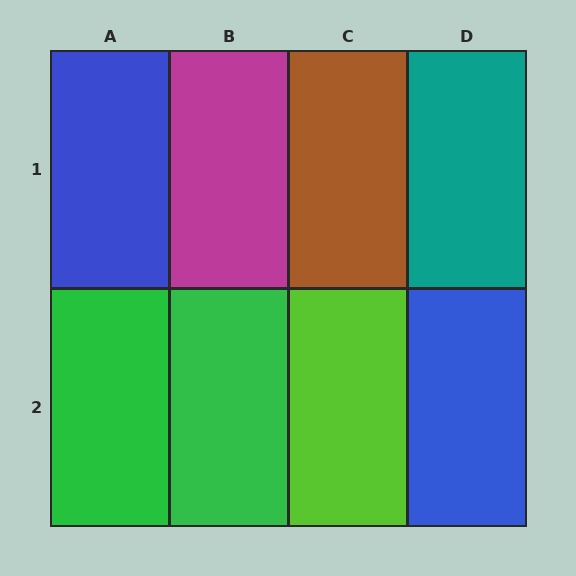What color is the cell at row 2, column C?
Lime.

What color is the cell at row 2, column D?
Blue.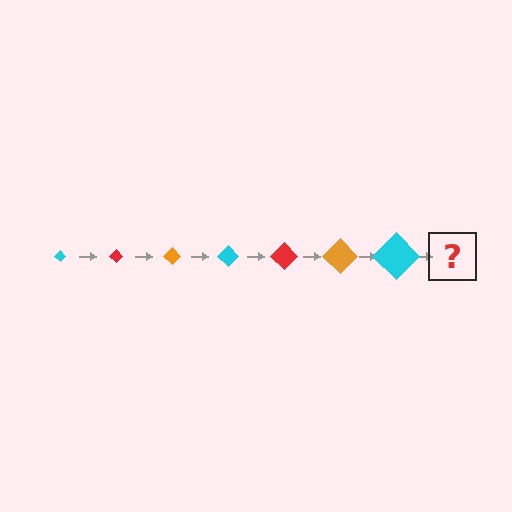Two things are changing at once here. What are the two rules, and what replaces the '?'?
The two rules are that the diamond grows larger each step and the color cycles through cyan, red, and orange. The '?' should be a red diamond, larger than the previous one.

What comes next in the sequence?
The next element should be a red diamond, larger than the previous one.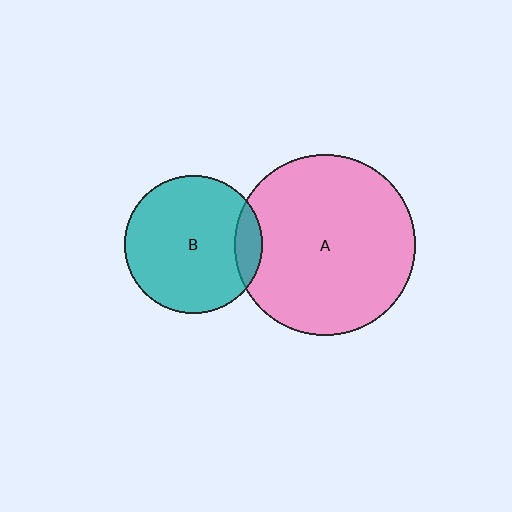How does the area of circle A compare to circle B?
Approximately 1.7 times.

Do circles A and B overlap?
Yes.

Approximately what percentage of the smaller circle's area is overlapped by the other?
Approximately 10%.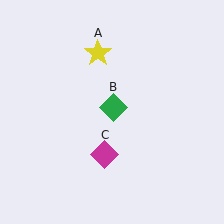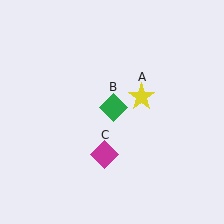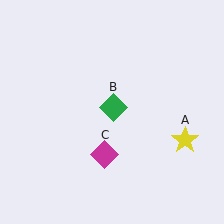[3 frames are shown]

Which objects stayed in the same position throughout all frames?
Green diamond (object B) and magenta diamond (object C) remained stationary.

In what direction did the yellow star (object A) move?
The yellow star (object A) moved down and to the right.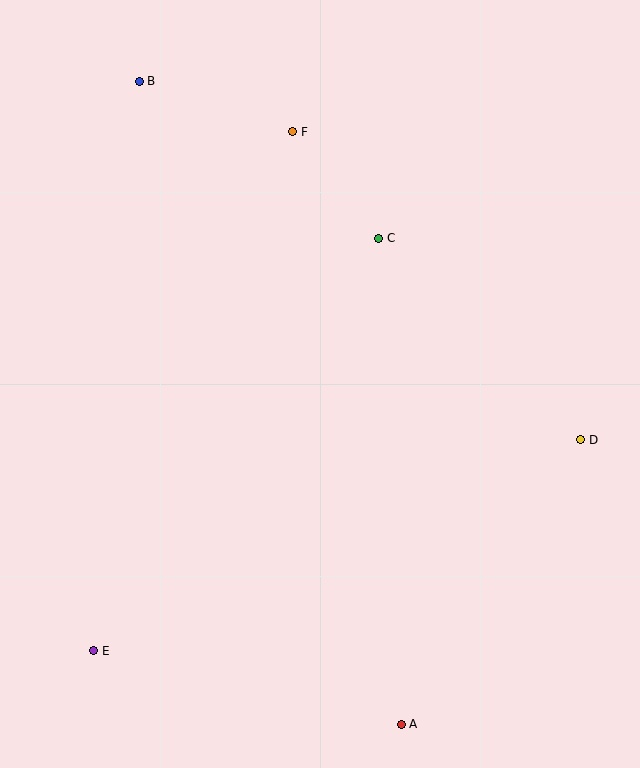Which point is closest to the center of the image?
Point C at (379, 238) is closest to the center.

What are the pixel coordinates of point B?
Point B is at (139, 81).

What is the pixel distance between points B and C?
The distance between B and C is 286 pixels.